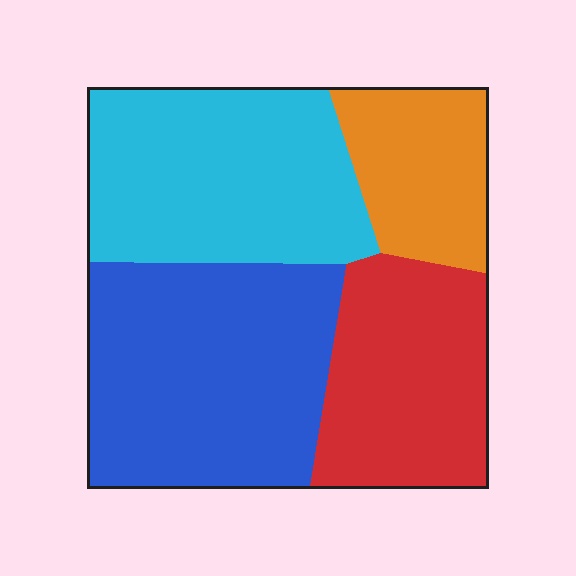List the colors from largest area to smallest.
From largest to smallest: blue, cyan, red, orange.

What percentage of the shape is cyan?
Cyan covers roughly 30% of the shape.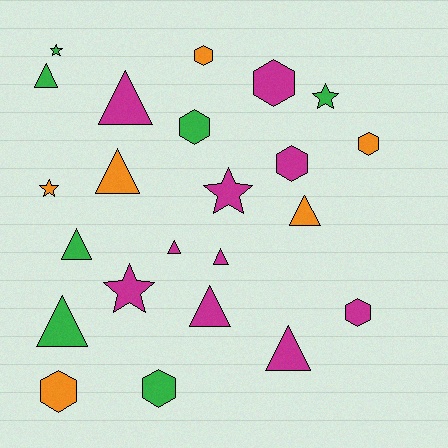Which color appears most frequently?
Magenta, with 10 objects.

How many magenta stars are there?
There are 2 magenta stars.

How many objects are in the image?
There are 23 objects.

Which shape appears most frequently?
Triangle, with 10 objects.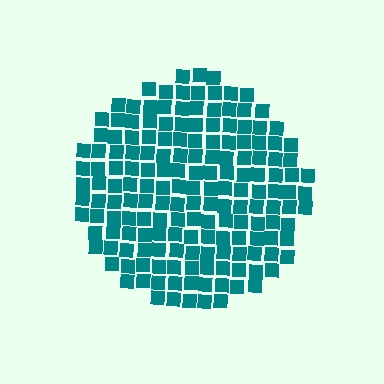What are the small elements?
The small elements are squares.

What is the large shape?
The large shape is a circle.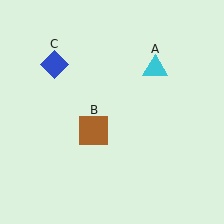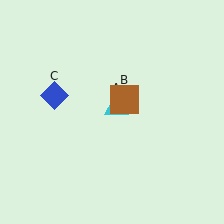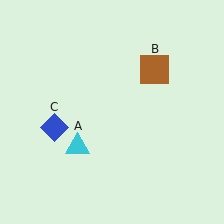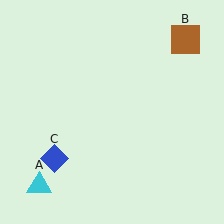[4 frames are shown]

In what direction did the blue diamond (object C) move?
The blue diamond (object C) moved down.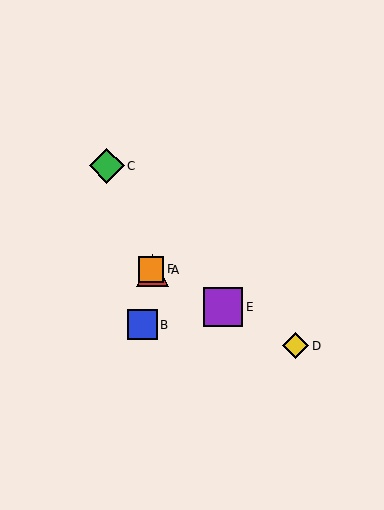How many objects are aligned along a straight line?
4 objects (A, D, E, F) are aligned along a straight line.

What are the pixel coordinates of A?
Object A is at (152, 270).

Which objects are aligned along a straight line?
Objects A, D, E, F are aligned along a straight line.